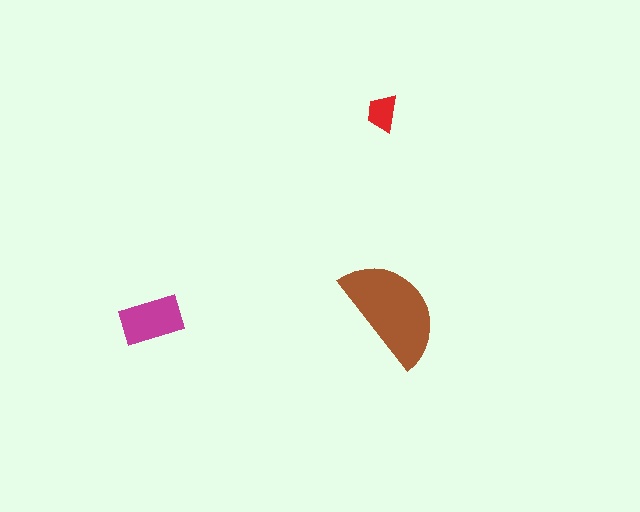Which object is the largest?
The brown semicircle.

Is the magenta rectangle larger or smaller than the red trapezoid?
Larger.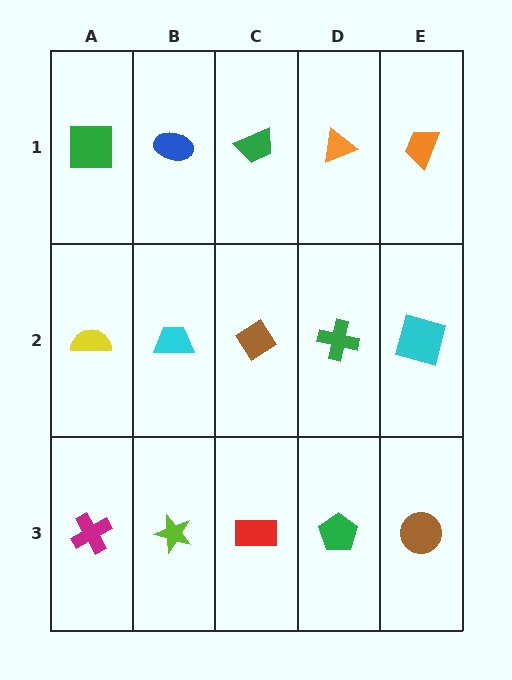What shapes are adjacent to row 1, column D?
A green cross (row 2, column D), a green trapezoid (row 1, column C), an orange trapezoid (row 1, column E).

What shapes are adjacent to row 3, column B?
A cyan trapezoid (row 2, column B), a magenta cross (row 3, column A), a red rectangle (row 3, column C).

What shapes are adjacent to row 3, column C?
A brown diamond (row 2, column C), a lime star (row 3, column B), a green pentagon (row 3, column D).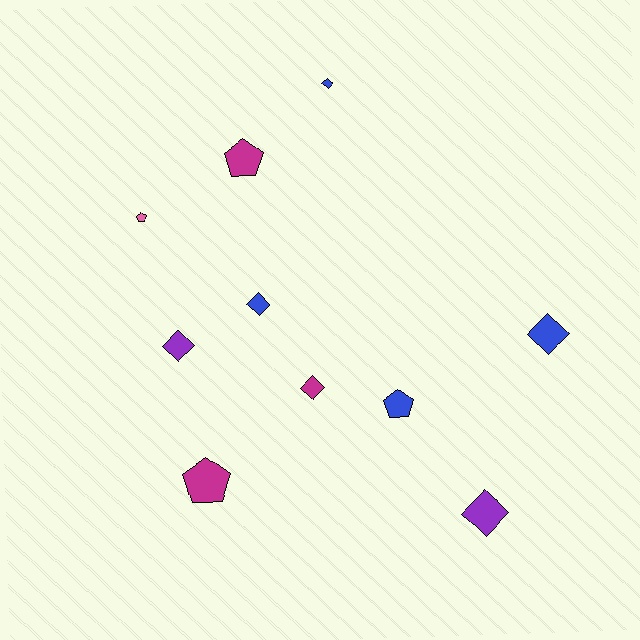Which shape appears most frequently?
Diamond, with 6 objects.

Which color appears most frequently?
Blue, with 4 objects.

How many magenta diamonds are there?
There is 1 magenta diamond.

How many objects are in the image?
There are 10 objects.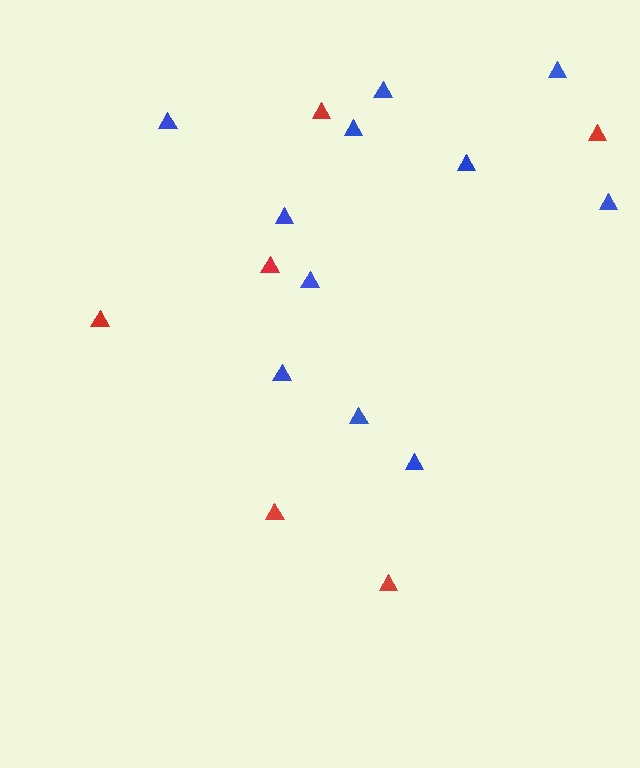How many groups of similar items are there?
There are 2 groups: one group of red triangles (6) and one group of blue triangles (11).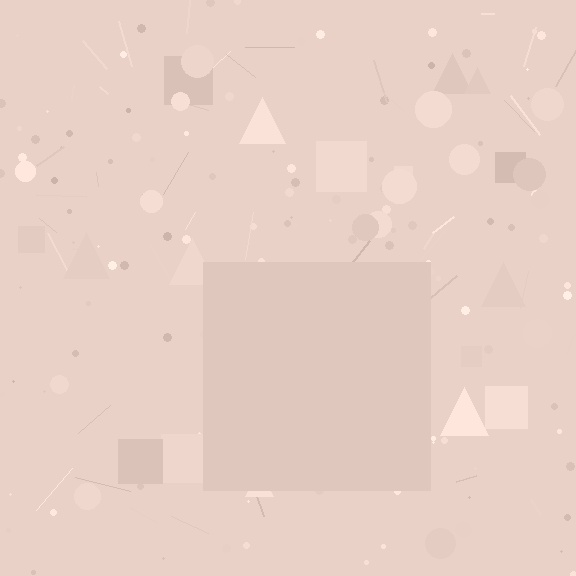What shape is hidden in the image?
A square is hidden in the image.